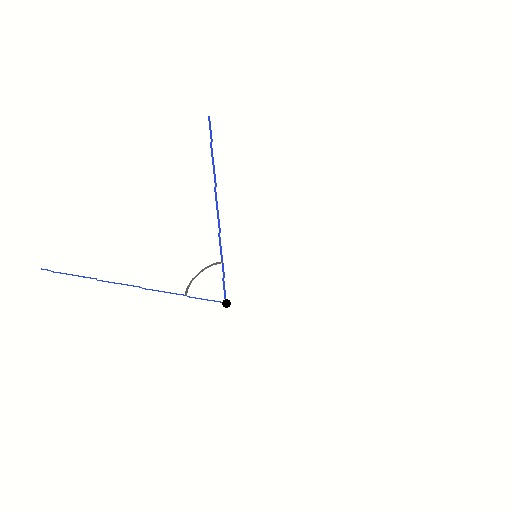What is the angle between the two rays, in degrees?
Approximately 75 degrees.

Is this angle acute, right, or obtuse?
It is acute.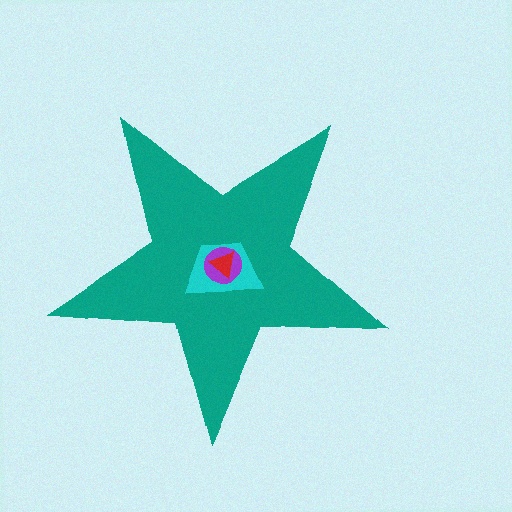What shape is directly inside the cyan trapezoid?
The purple circle.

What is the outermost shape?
The teal star.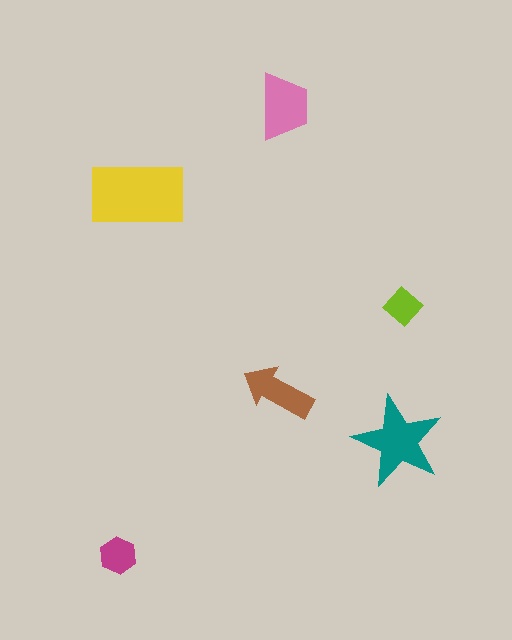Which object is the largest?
The yellow rectangle.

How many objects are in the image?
There are 6 objects in the image.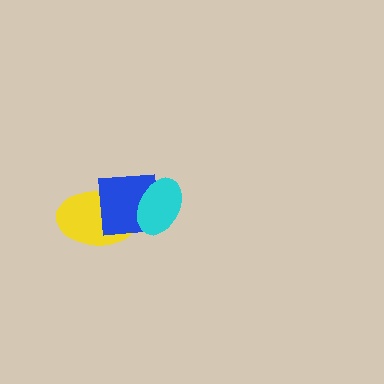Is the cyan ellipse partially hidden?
No, no other shape covers it.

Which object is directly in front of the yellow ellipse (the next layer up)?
The blue square is directly in front of the yellow ellipse.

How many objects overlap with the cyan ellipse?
2 objects overlap with the cyan ellipse.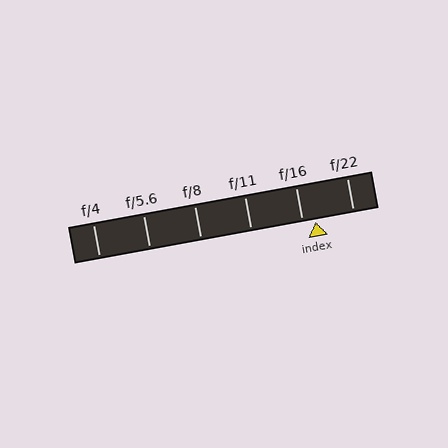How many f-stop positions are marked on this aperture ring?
There are 6 f-stop positions marked.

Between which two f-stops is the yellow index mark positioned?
The index mark is between f/16 and f/22.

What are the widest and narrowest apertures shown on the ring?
The widest aperture shown is f/4 and the narrowest is f/22.